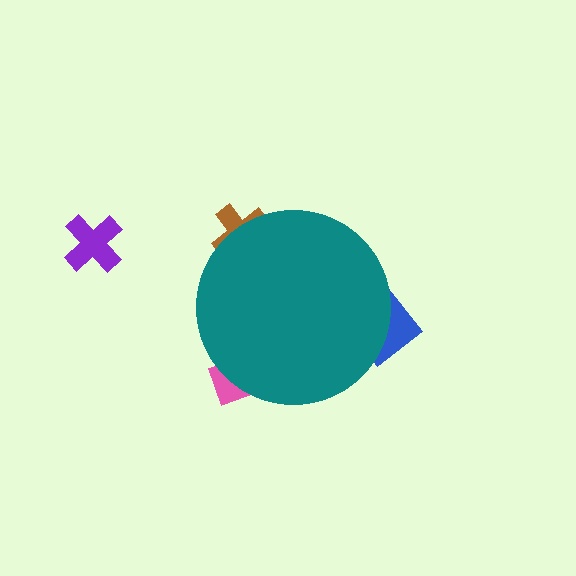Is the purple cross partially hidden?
No, the purple cross is fully visible.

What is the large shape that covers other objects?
A teal circle.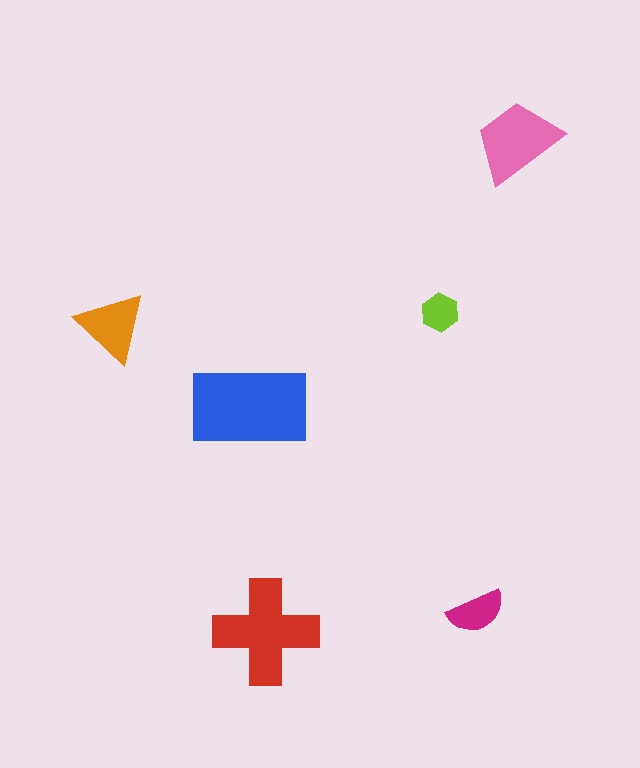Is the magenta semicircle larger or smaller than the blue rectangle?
Smaller.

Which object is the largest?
The blue rectangle.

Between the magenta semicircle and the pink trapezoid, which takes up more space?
The pink trapezoid.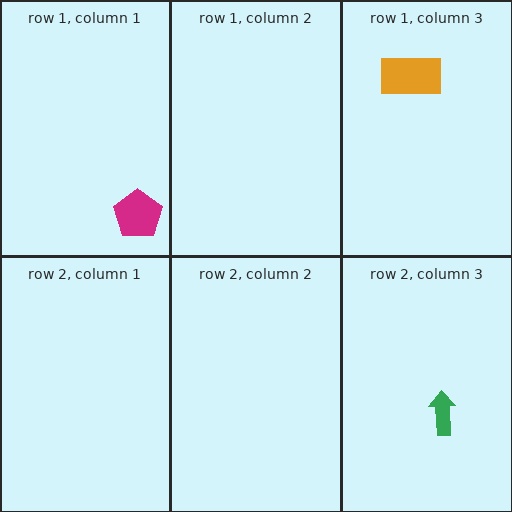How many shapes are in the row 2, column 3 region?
1.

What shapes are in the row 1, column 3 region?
The orange rectangle.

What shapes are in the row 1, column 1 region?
The magenta pentagon.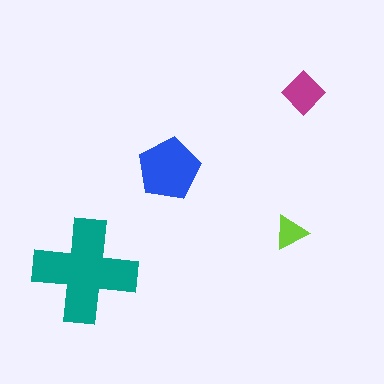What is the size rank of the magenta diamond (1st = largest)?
3rd.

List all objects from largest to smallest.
The teal cross, the blue pentagon, the magenta diamond, the lime triangle.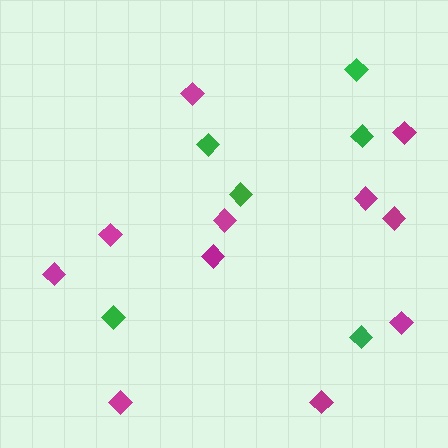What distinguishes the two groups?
There are 2 groups: one group of green diamonds (6) and one group of magenta diamonds (11).